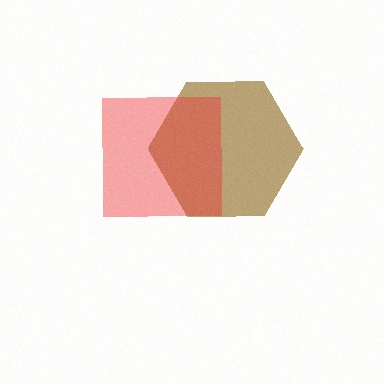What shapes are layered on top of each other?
The layered shapes are: a brown hexagon, a red square.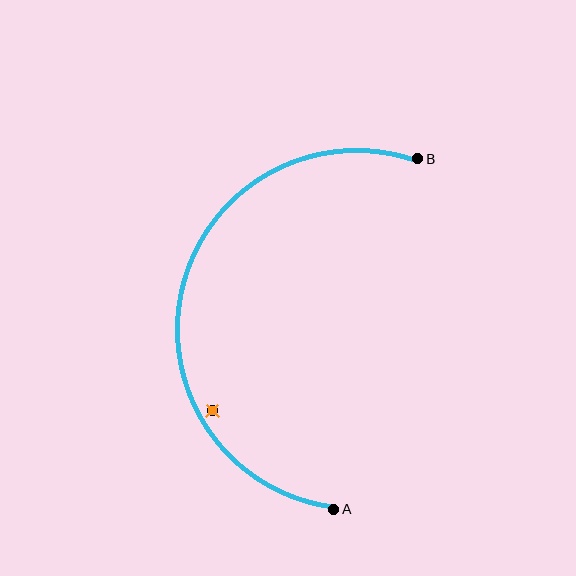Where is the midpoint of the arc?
The arc midpoint is the point on the curve farthest from the straight line joining A and B. It sits to the left of that line.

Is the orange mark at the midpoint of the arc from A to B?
No — the orange mark does not lie on the arc at all. It sits slightly inside the curve.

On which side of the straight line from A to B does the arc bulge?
The arc bulges to the left of the straight line connecting A and B.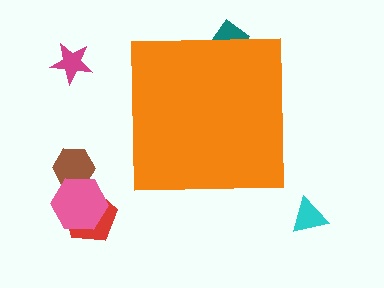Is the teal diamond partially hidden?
Yes, the teal diamond is partially hidden behind the orange square.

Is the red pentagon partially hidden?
No, the red pentagon is fully visible.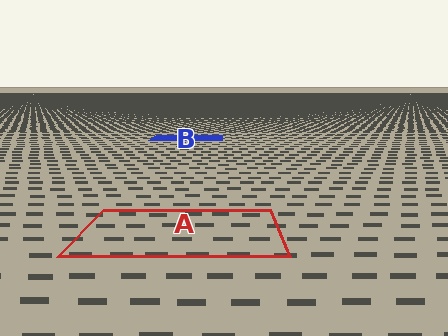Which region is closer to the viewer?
Region A is closer. The texture elements there are larger and more spread out.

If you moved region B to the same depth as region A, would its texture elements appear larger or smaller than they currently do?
They would appear larger. At a closer depth, the same texture elements are projected at a bigger on-screen size.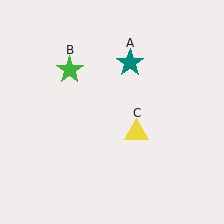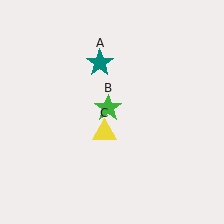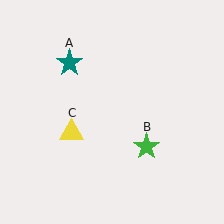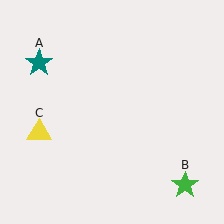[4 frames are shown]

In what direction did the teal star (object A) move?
The teal star (object A) moved left.